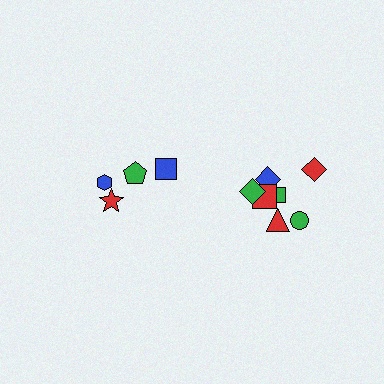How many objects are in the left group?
There are 4 objects.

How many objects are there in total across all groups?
There are 12 objects.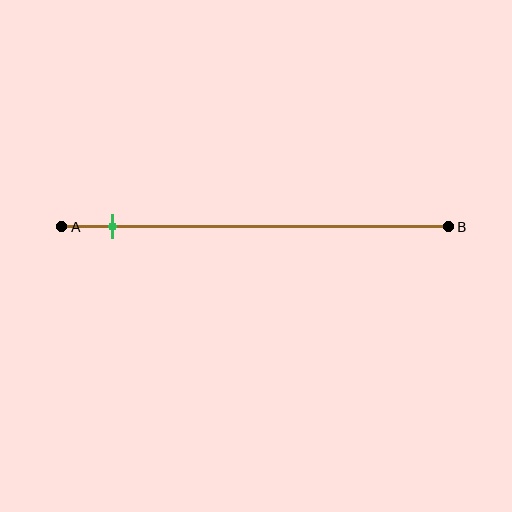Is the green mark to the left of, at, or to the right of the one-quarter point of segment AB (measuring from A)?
The green mark is to the left of the one-quarter point of segment AB.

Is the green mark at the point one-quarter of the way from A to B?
No, the mark is at about 15% from A, not at the 25% one-quarter point.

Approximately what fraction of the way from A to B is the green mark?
The green mark is approximately 15% of the way from A to B.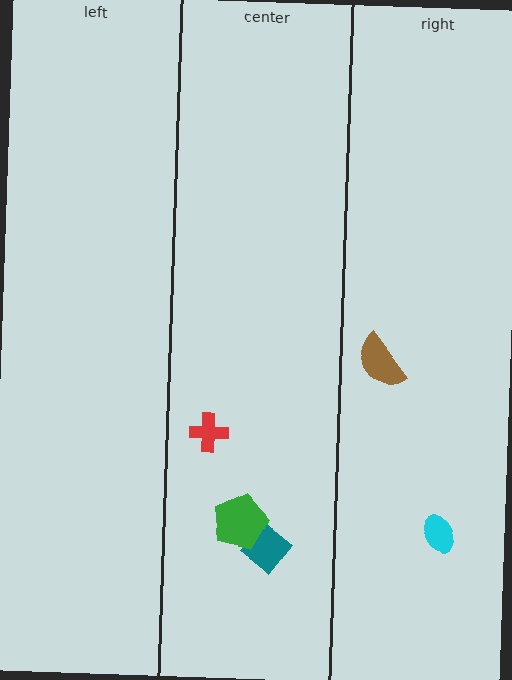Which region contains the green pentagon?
The center region.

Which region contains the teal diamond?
The center region.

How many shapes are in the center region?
3.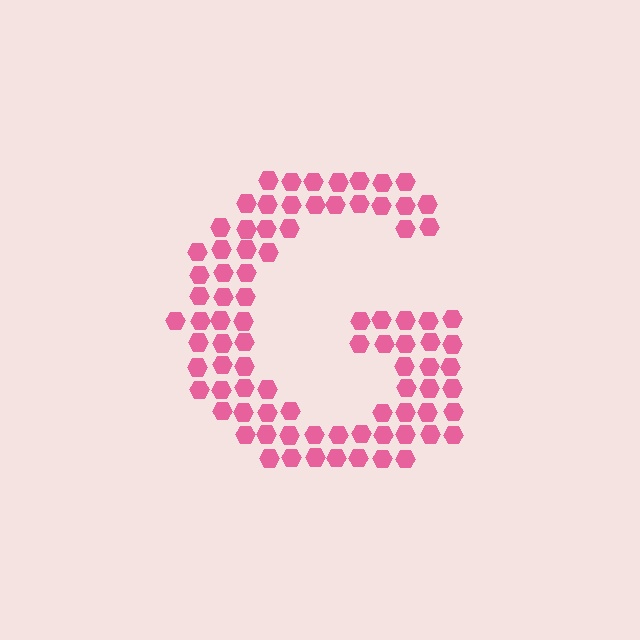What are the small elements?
The small elements are hexagons.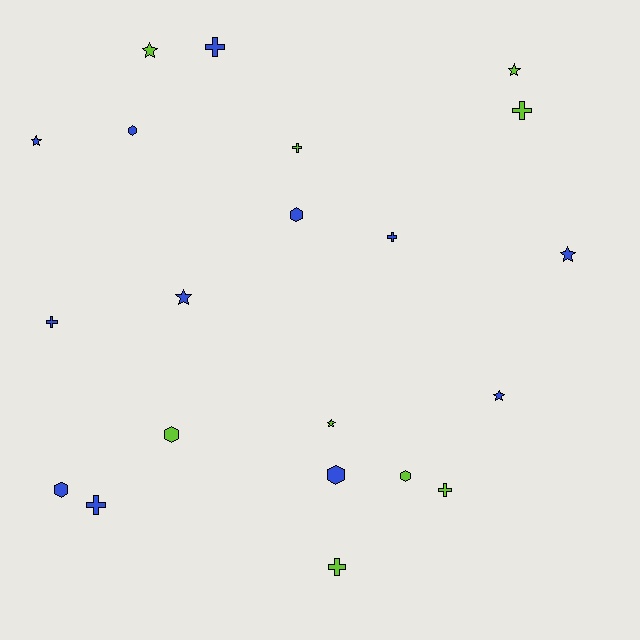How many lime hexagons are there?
There are 2 lime hexagons.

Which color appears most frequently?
Blue, with 12 objects.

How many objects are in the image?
There are 21 objects.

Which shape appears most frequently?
Cross, with 8 objects.